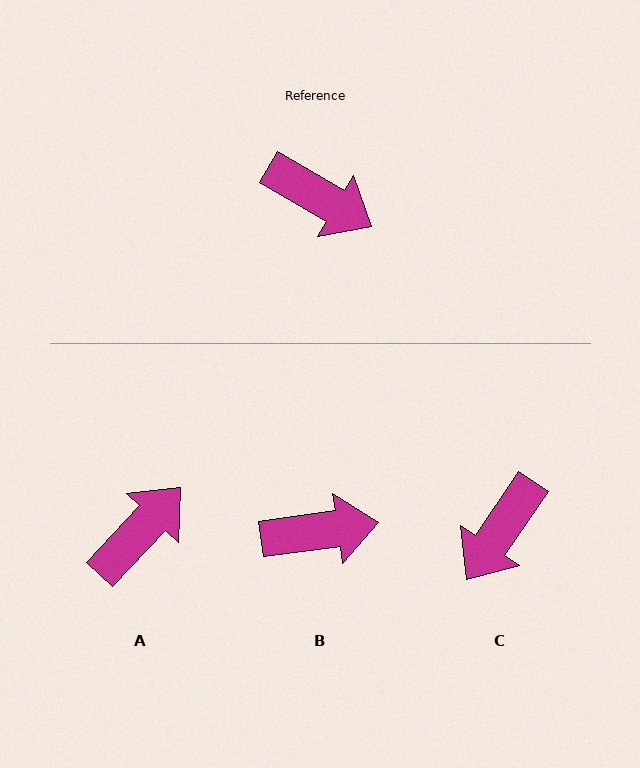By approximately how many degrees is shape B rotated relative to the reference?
Approximately 38 degrees counter-clockwise.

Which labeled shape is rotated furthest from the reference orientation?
C, about 94 degrees away.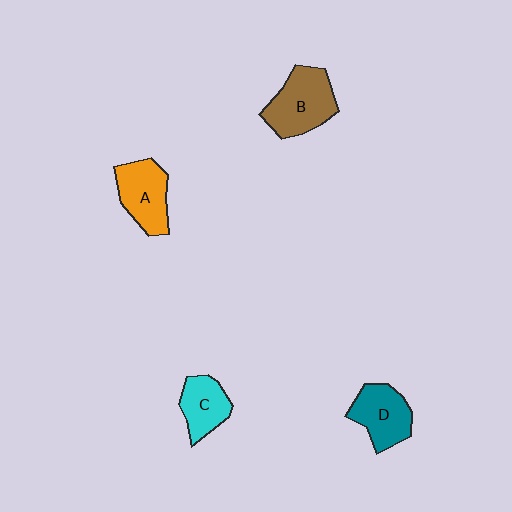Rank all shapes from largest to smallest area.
From largest to smallest: B (brown), A (orange), D (teal), C (cyan).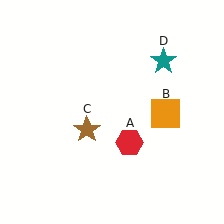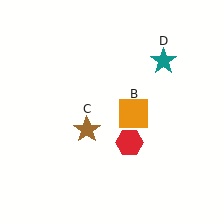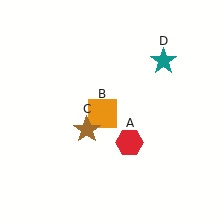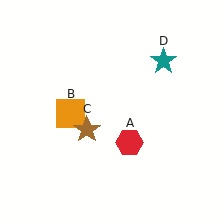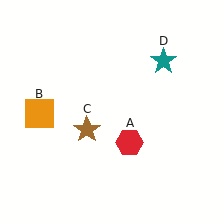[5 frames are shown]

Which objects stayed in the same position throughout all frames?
Red hexagon (object A) and brown star (object C) and teal star (object D) remained stationary.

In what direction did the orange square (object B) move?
The orange square (object B) moved left.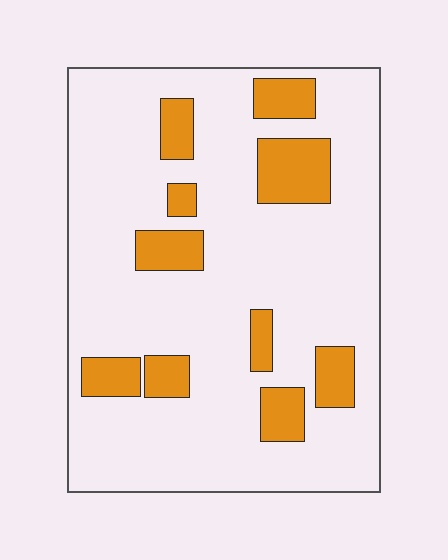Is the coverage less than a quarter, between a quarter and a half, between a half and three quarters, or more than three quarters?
Less than a quarter.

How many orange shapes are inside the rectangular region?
10.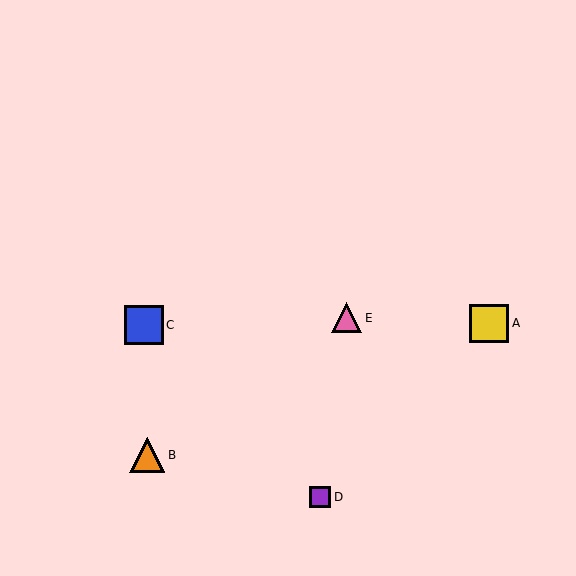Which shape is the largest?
The blue square (labeled C) is the largest.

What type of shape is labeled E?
Shape E is a pink triangle.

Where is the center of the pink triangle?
The center of the pink triangle is at (347, 318).